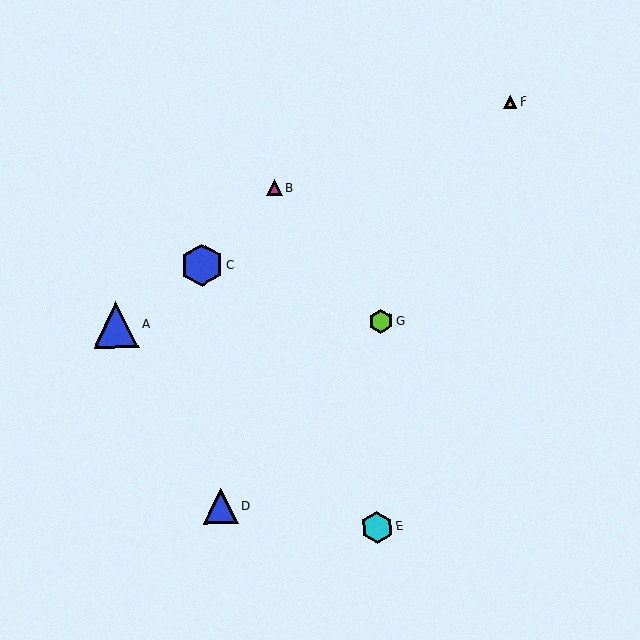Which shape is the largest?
The blue triangle (labeled A) is the largest.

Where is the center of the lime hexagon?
The center of the lime hexagon is at (381, 321).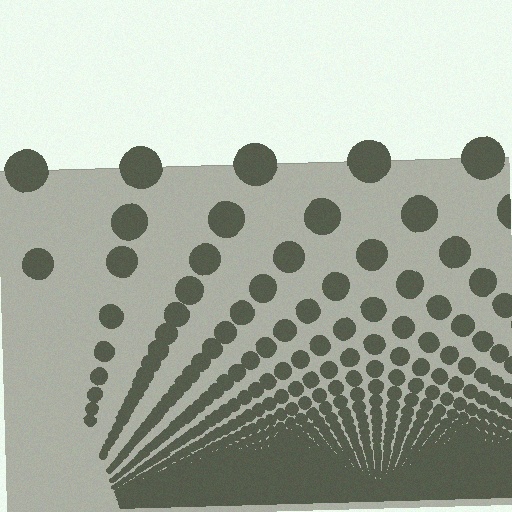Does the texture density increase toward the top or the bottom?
Density increases toward the bottom.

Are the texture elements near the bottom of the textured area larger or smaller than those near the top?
Smaller. The gradient is inverted — elements near the bottom are smaller and denser.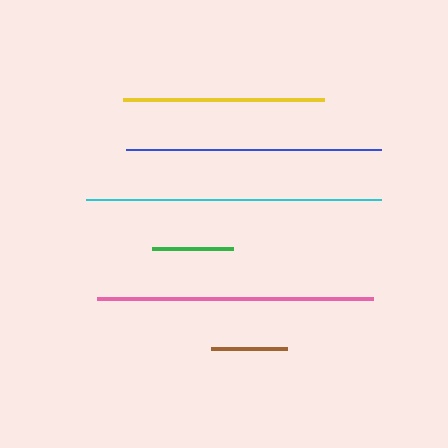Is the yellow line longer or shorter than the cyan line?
The cyan line is longer than the yellow line.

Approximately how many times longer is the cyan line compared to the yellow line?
The cyan line is approximately 1.5 times the length of the yellow line.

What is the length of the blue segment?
The blue segment is approximately 255 pixels long.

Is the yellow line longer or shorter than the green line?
The yellow line is longer than the green line.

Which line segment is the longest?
The cyan line is the longest at approximately 295 pixels.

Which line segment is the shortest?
The brown line is the shortest at approximately 76 pixels.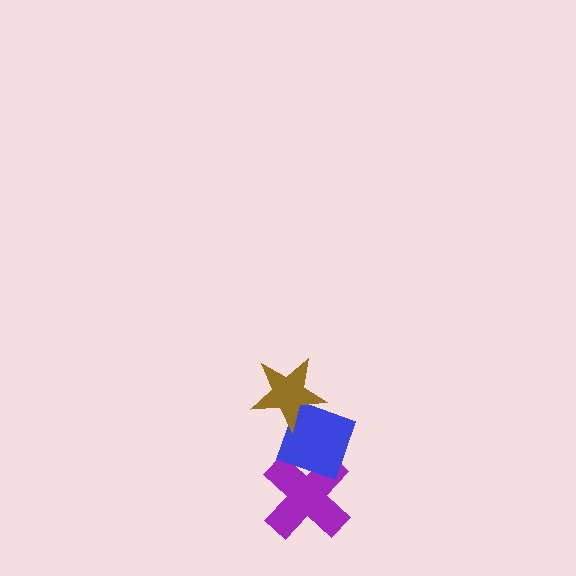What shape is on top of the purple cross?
The blue diamond is on top of the purple cross.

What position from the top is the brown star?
The brown star is 1st from the top.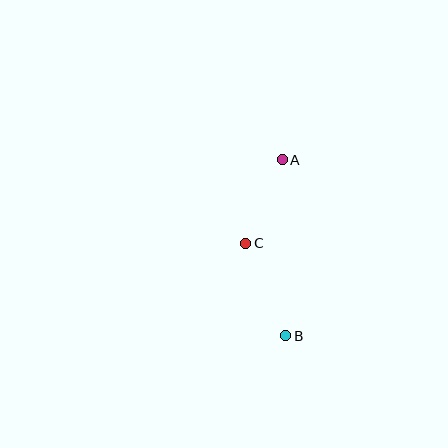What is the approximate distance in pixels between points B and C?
The distance between B and C is approximately 100 pixels.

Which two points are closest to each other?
Points A and C are closest to each other.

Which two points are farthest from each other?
Points A and B are farthest from each other.